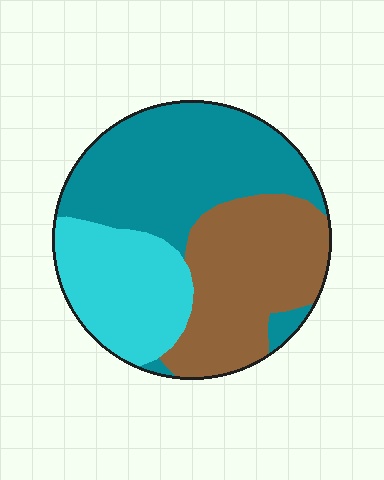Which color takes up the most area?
Teal, at roughly 40%.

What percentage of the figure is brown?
Brown takes up between a third and a half of the figure.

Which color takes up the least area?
Cyan, at roughly 25%.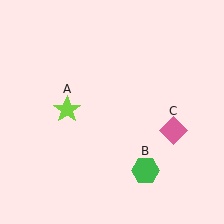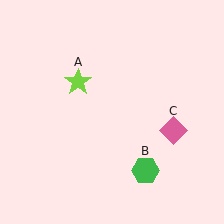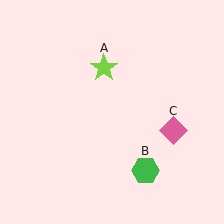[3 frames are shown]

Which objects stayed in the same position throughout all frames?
Green hexagon (object B) and pink diamond (object C) remained stationary.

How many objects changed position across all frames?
1 object changed position: lime star (object A).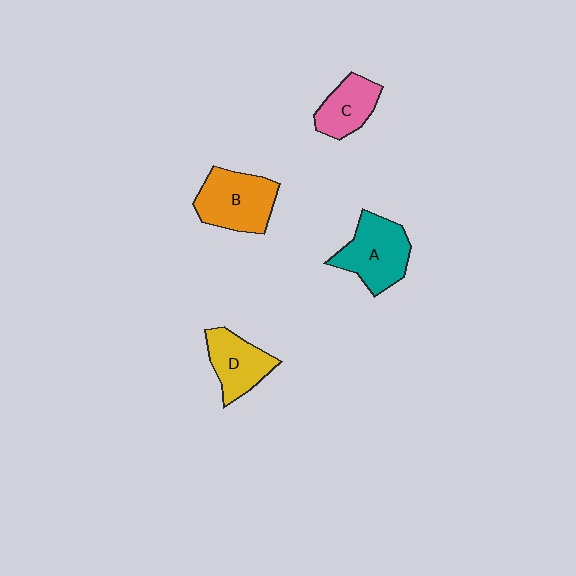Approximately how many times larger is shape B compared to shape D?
Approximately 1.3 times.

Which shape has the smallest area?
Shape C (pink).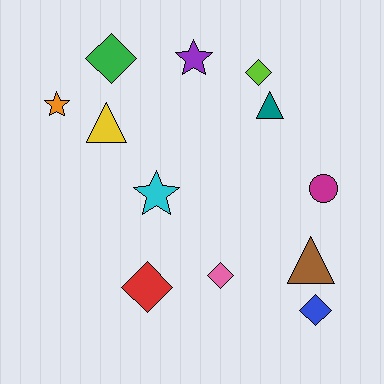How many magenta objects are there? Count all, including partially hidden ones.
There is 1 magenta object.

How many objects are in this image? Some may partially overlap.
There are 12 objects.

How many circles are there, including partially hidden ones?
There is 1 circle.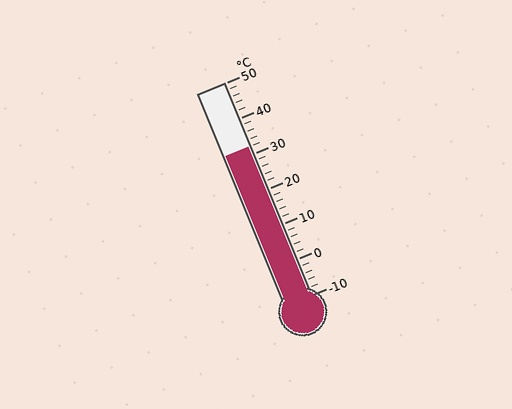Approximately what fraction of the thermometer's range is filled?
The thermometer is filled to approximately 70% of its range.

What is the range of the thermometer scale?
The thermometer scale ranges from -10°C to 50°C.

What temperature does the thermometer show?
The thermometer shows approximately 32°C.